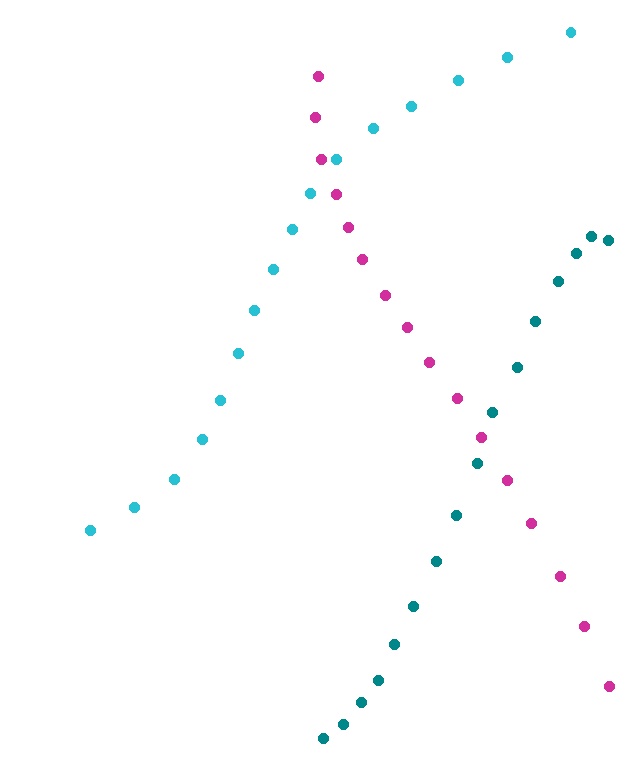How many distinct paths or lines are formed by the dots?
There are 3 distinct paths.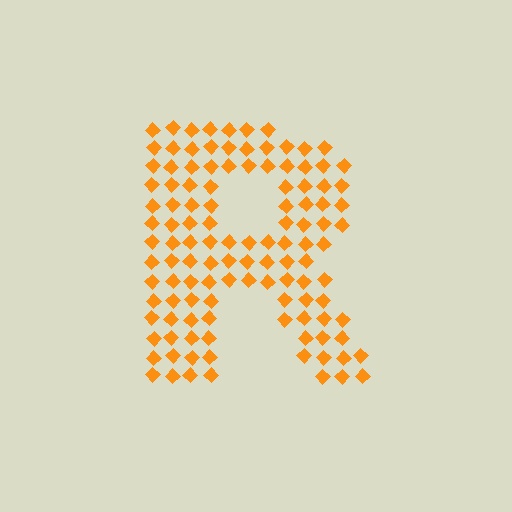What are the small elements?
The small elements are diamonds.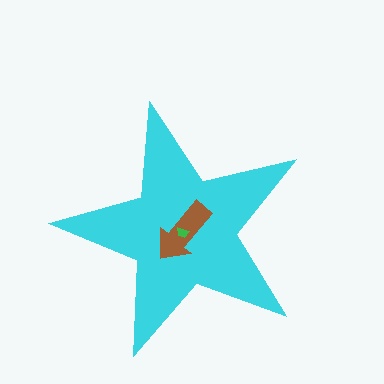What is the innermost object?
The green trapezoid.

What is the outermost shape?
The cyan star.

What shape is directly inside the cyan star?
The brown arrow.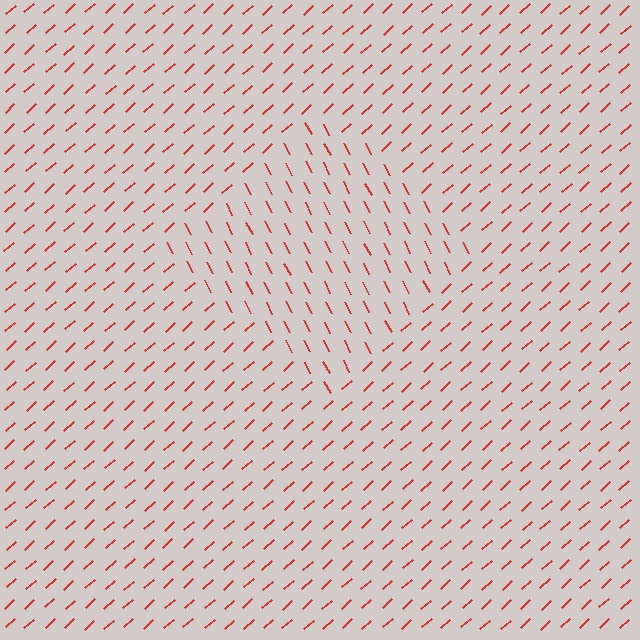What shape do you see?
I see a diamond.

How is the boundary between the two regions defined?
The boundary is defined purely by a change in line orientation (approximately 76 degrees difference). All lines are the same color and thickness.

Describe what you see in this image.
The image is filled with small red line segments. A diamond region in the image has lines oriented differently from the surrounding lines, creating a visible texture boundary.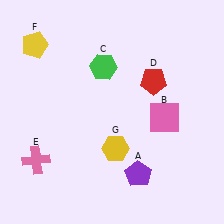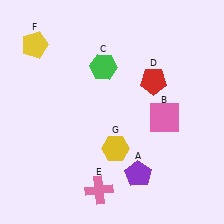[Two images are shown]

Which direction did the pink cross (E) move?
The pink cross (E) moved right.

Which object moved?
The pink cross (E) moved right.